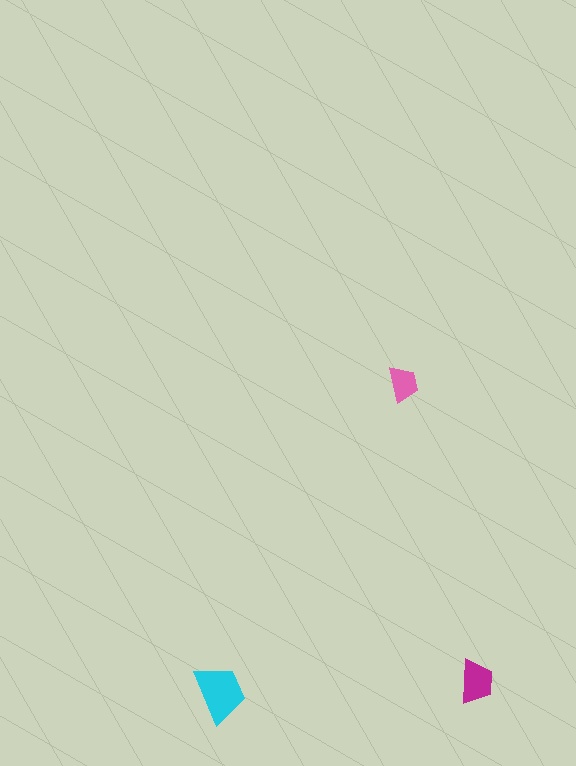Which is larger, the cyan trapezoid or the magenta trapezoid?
The cyan one.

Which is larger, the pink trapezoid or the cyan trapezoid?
The cyan one.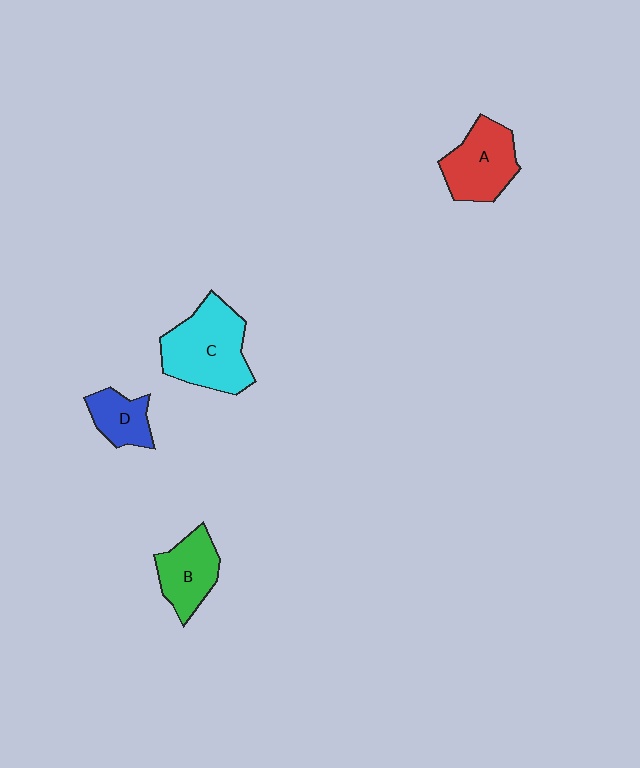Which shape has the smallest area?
Shape D (blue).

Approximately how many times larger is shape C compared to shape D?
Approximately 2.2 times.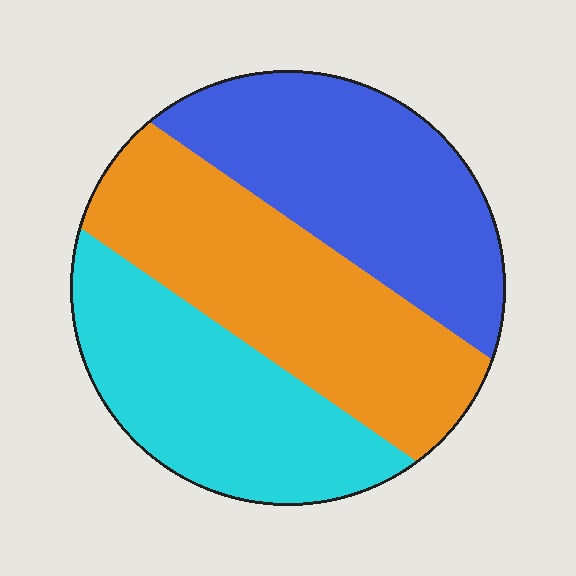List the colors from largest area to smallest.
From largest to smallest: orange, blue, cyan.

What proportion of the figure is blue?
Blue takes up about one third (1/3) of the figure.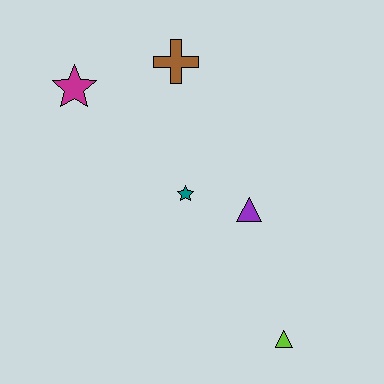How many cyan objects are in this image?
There are no cyan objects.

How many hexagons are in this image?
There are no hexagons.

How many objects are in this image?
There are 5 objects.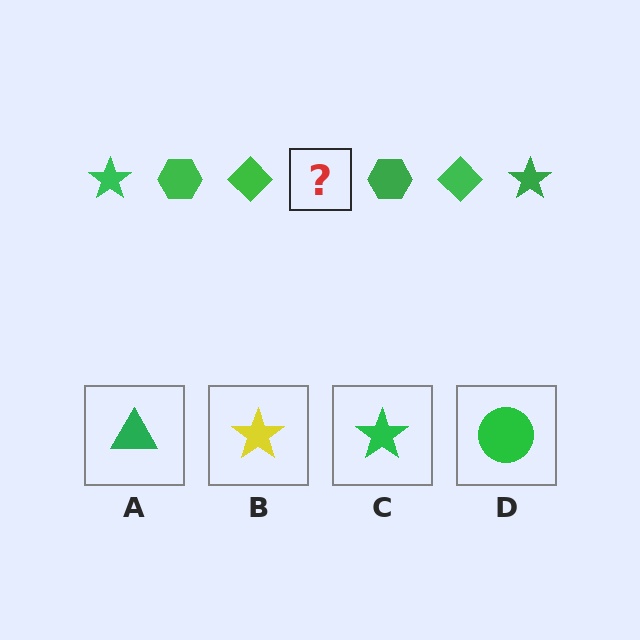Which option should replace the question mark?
Option C.